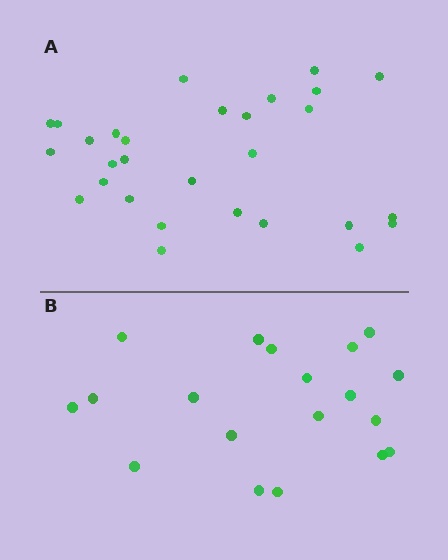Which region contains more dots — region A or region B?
Region A (the top region) has more dots.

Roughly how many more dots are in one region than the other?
Region A has roughly 10 or so more dots than region B.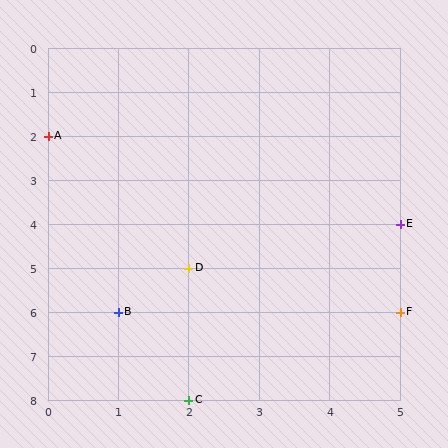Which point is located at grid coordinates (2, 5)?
Point D is at (2, 5).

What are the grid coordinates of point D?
Point D is at grid coordinates (2, 5).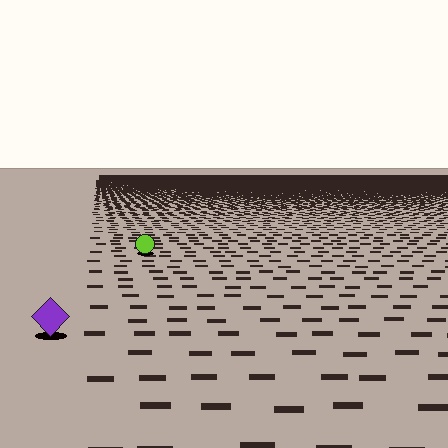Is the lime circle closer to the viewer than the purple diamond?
No. The purple diamond is closer — you can tell from the texture gradient: the ground texture is coarser near it.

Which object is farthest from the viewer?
The lime circle is farthest from the viewer. It appears smaller and the ground texture around it is denser.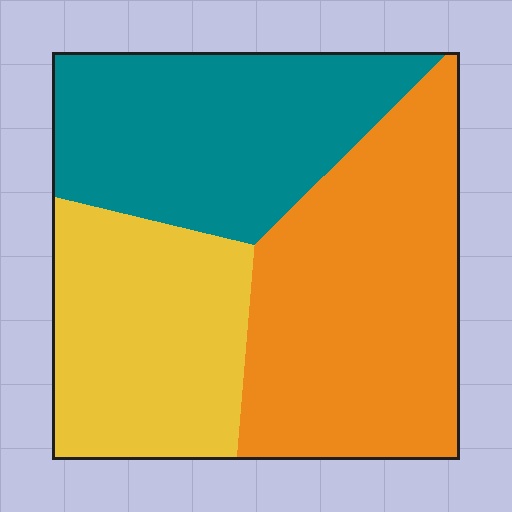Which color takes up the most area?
Orange, at roughly 40%.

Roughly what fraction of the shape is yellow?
Yellow covers roughly 30% of the shape.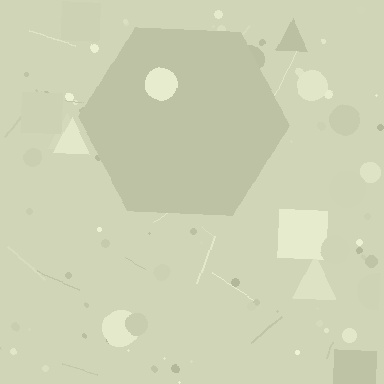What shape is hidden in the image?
A hexagon is hidden in the image.